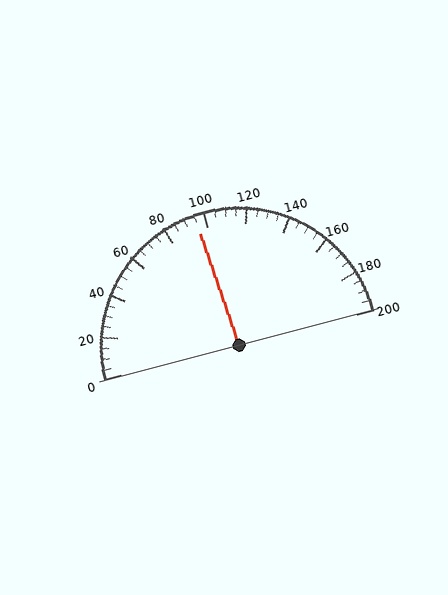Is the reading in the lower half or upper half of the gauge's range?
The reading is in the lower half of the range (0 to 200).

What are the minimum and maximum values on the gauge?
The gauge ranges from 0 to 200.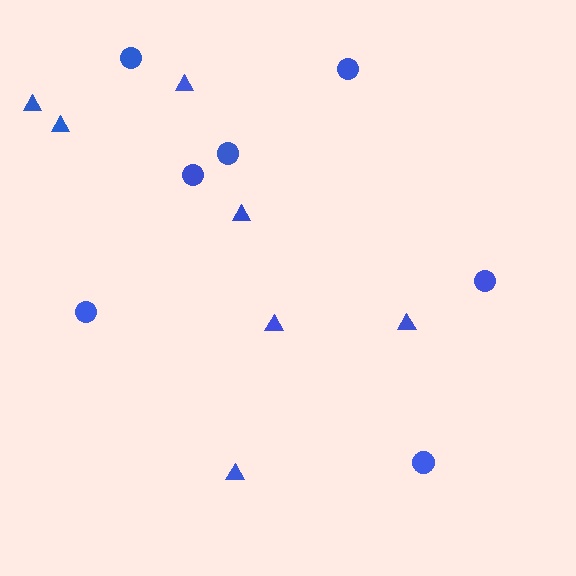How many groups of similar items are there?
There are 2 groups: one group of circles (7) and one group of triangles (7).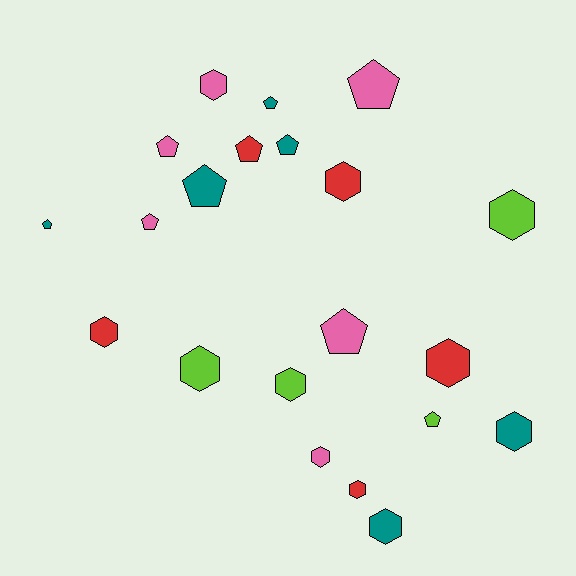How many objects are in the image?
There are 21 objects.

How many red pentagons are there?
There is 1 red pentagon.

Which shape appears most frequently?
Hexagon, with 11 objects.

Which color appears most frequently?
Teal, with 6 objects.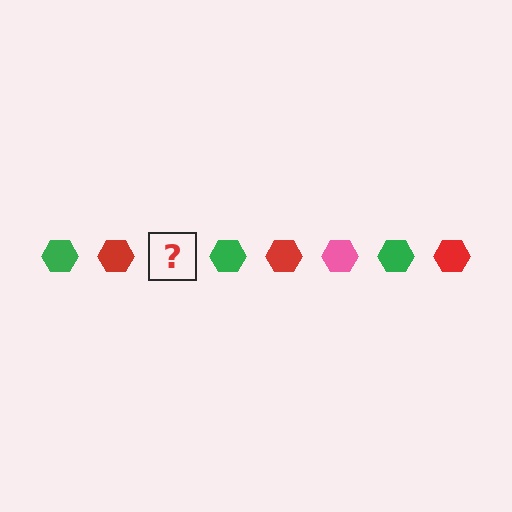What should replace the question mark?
The question mark should be replaced with a pink hexagon.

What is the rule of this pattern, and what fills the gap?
The rule is that the pattern cycles through green, red, pink hexagons. The gap should be filled with a pink hexagon.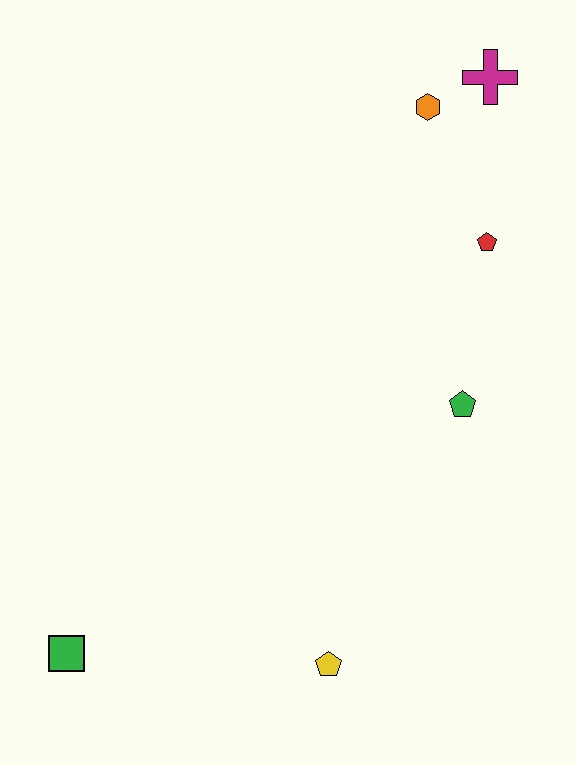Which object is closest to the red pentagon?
The orange hexagon is closest to the red pentagon.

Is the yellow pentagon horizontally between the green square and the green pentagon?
Yes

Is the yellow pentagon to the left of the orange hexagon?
Yes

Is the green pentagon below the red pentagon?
Yes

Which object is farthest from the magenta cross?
The green square is farthest from the magenta cross.